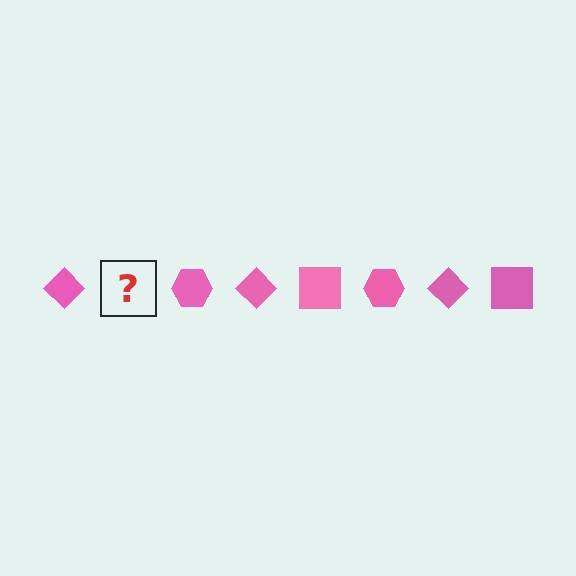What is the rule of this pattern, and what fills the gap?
The rule is that the pattern cycles through diamond, square, hexagon shapes in pink. The gap should be filled with a pink square.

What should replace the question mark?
The question mark should be replaced with a pink square.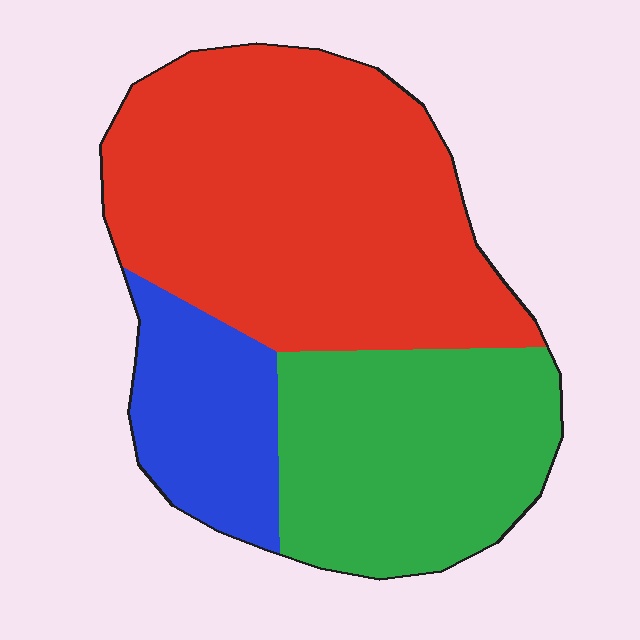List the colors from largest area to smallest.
From largest to smallest: red, green, blue.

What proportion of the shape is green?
Green takes up between a sixth and a third of the shape.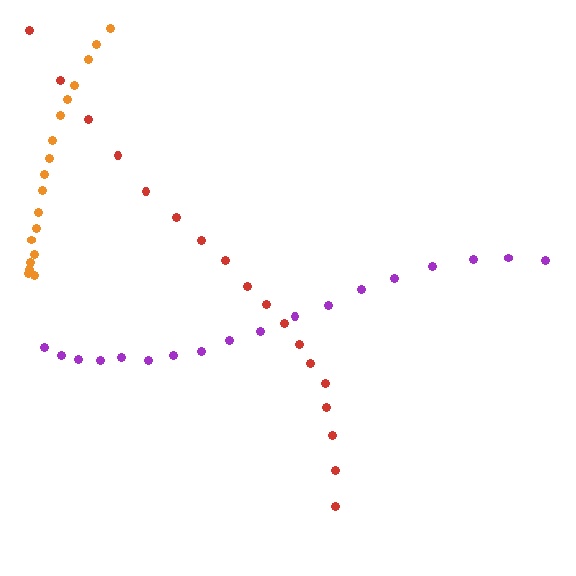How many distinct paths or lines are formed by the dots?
There are 3 distinct paths.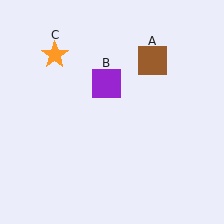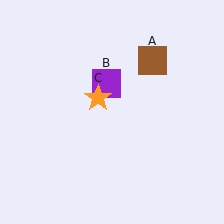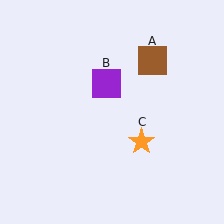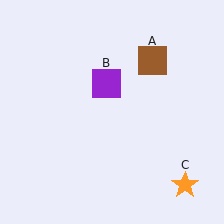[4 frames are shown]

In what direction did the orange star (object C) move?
The orange star (object C) moved down and to the right.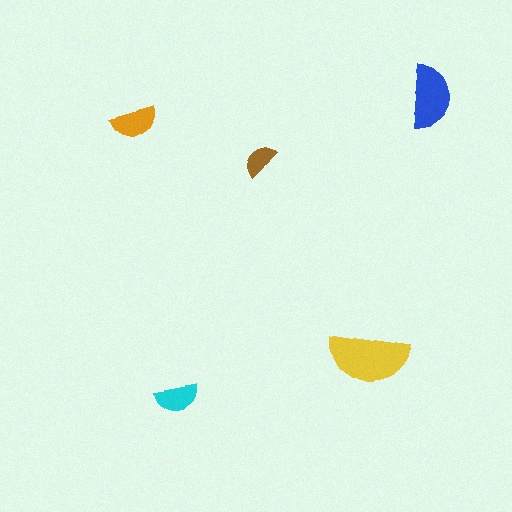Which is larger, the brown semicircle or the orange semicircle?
The orange one.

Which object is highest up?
The blue semicircle is topmost.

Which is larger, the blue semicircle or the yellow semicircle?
The yellow one.